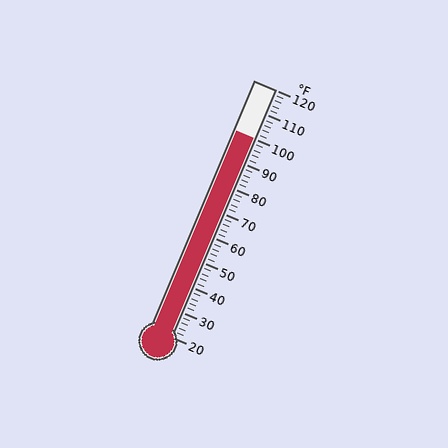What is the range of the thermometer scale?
The thermometer scale ranges from 20°F to 120°F.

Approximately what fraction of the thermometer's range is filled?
The thermometer is filled to approximately 80% of its range.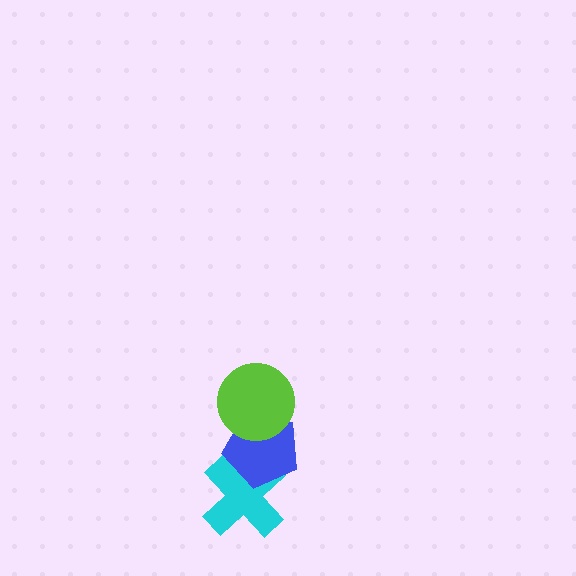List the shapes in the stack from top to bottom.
From top to bottom: the lime circle, the blue pentagon, the cyan cross.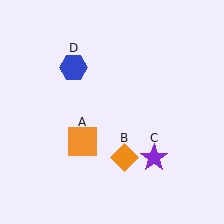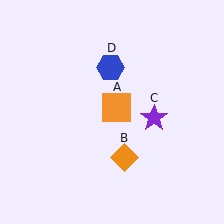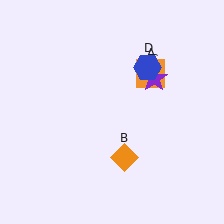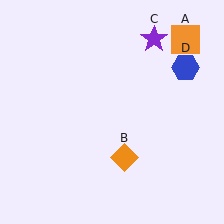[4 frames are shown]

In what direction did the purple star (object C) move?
The purple star (object C) moved up.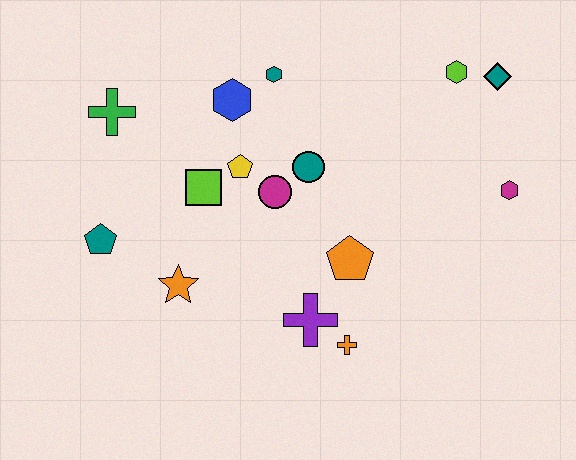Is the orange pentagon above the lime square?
No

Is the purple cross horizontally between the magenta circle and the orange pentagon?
Yes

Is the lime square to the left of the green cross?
No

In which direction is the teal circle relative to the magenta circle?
The teal circle is to the right of the magenta circle.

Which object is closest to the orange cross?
The purple cross is closest to the orange cross.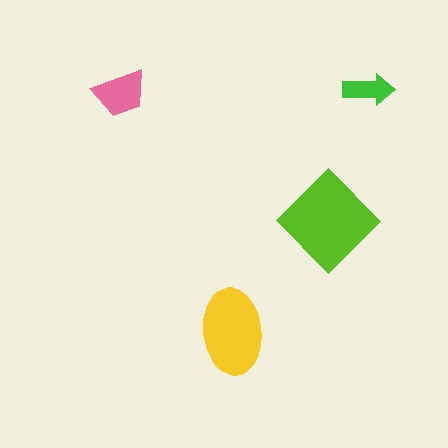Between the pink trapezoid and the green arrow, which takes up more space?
The pink trapezoid.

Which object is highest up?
The green arrow is topmost.